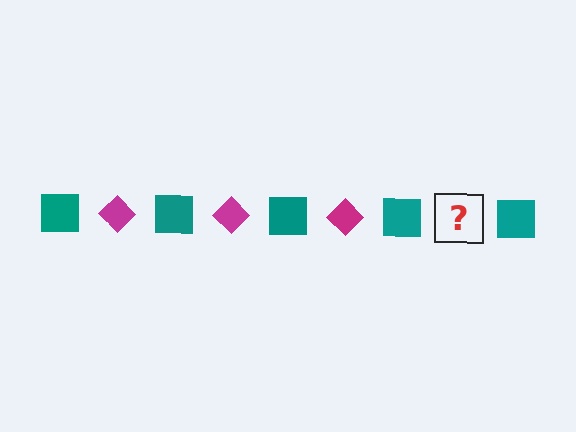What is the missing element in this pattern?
The missing element is a magenta diamond.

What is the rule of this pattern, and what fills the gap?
The rule is that the pattern alternates between teal square and magenta diamond. The gap should be filled with a magenta diamond.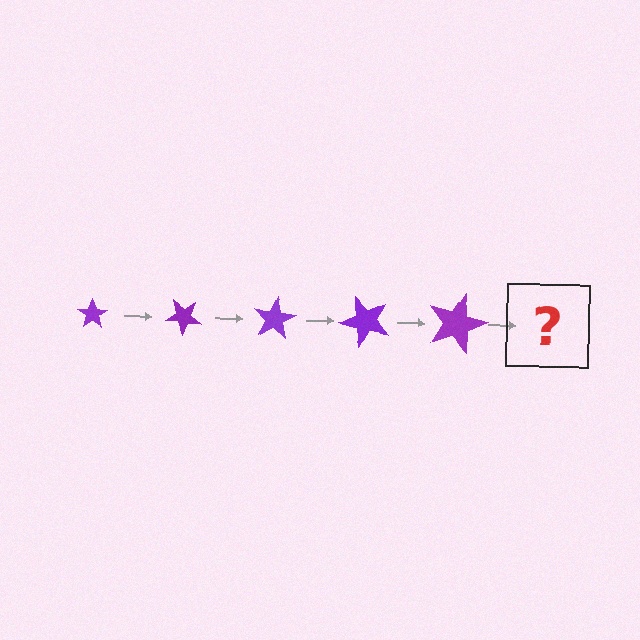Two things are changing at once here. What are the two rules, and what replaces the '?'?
The two rules are that the star grows larger each step and it rotates 40 degrees each step. The '?' should be a star, larger than the previous one and rotated 200 degrees from the start.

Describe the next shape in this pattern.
It should be a star, larger than the previous one and rotated 200 degrees from the start.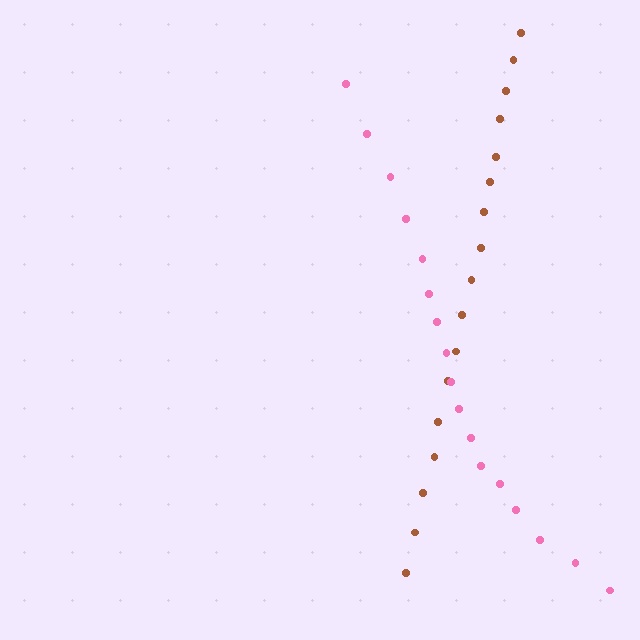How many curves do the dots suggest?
There are 2 distinct paths.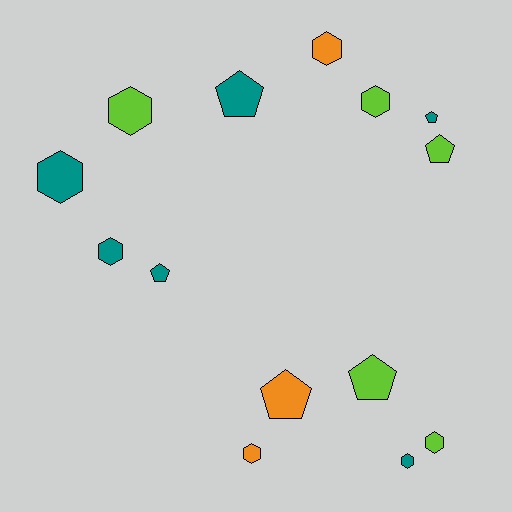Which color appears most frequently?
Teal, with 6 objects.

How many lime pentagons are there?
There are 2 lime pentagons.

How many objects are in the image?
There are 14 objects.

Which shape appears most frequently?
Hexagon, with 8 objects.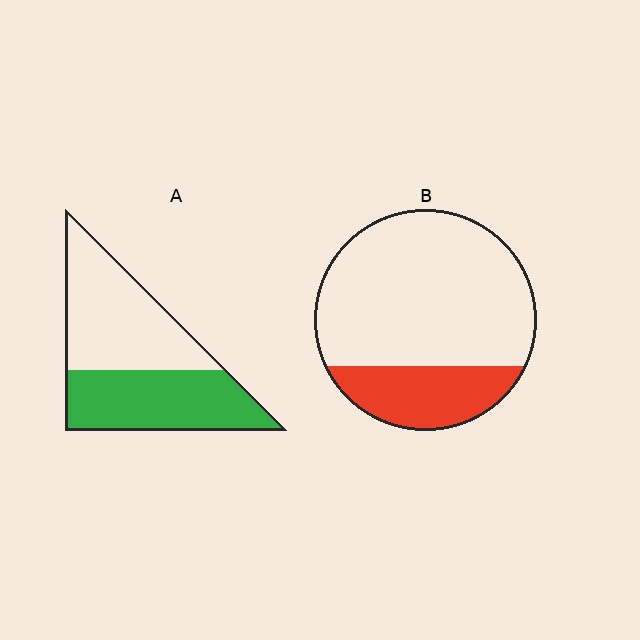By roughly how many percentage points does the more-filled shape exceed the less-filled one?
By roughly 25 percentage points (A over B).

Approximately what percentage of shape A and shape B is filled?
A is approximately 45% and B is approximately 25%.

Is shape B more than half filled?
No.